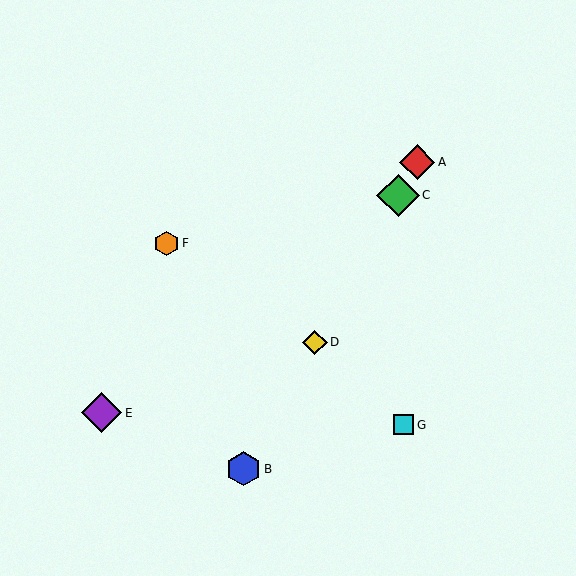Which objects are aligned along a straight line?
Objects A, B, C, D are aligned along a straight line.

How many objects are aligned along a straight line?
4 objects (A, B, C, D) are aligned along a straight line.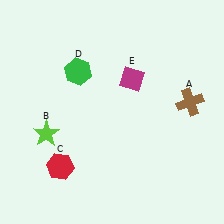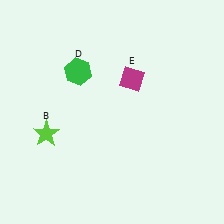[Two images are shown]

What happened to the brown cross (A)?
The brown cross (A) was removed in Image 2. It was in the top-right area of Image 1.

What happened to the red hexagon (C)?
The red hexagon (C) was removed in Image 2. It was in the bottom-left area of Image 1.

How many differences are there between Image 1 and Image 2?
There are 2 differences between the two images.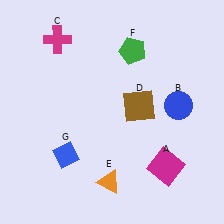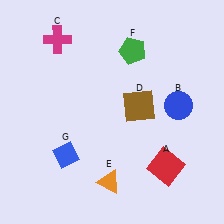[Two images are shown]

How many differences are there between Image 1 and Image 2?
There is 1 difference between the two images.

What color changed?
The square (A) changed from magenta in Image 1 to red in Image 2.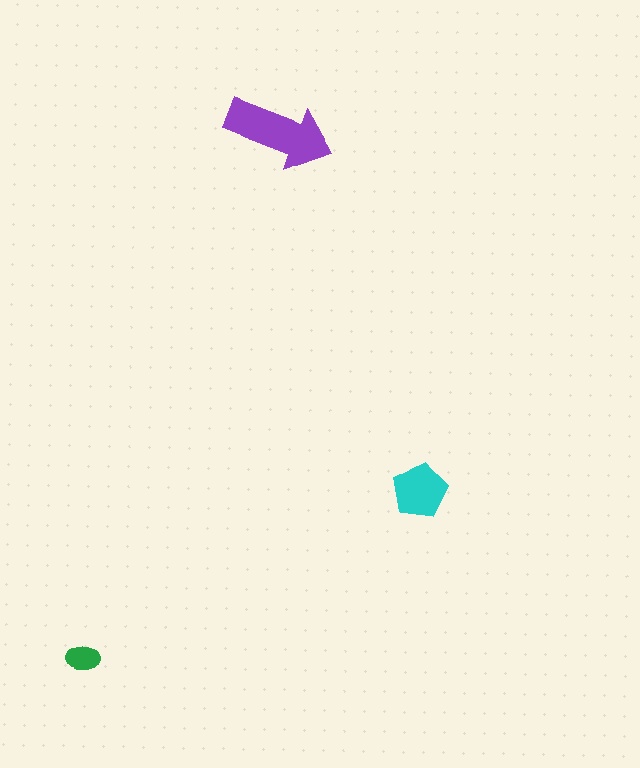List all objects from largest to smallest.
The purple arrow, the cyan pentagon, the green ellipse.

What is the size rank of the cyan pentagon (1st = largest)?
2nd.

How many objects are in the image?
There are 3 objects in the image.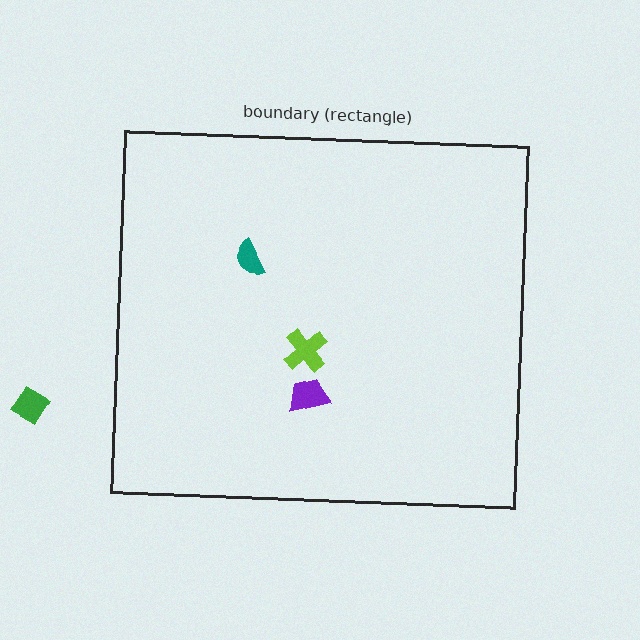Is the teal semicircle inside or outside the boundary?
Inside.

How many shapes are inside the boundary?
3 inside, 1 outside.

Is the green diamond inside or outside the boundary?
Outside.